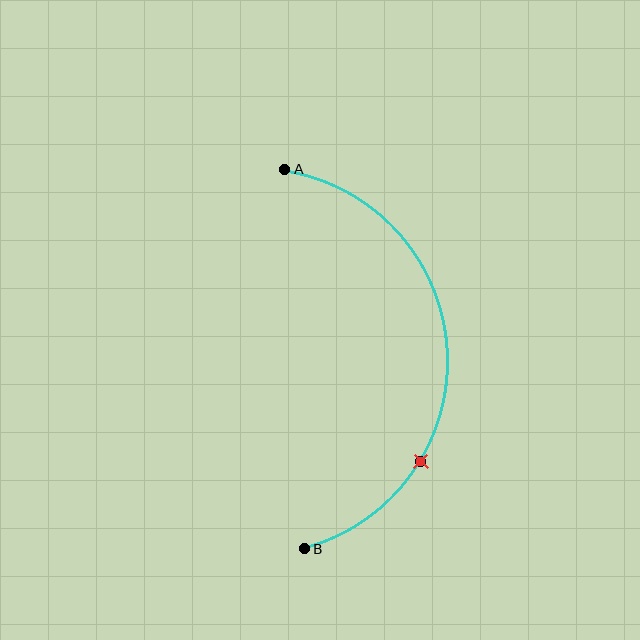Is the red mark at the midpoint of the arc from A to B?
No. The red mark lies on the arc but is closer to endpoint B. The arc midpoint would be at the point on the curve equidistant along the arc from both A and B.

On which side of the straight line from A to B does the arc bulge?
The arc bulges to the right of the straight line connecting A and B.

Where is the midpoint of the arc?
The arc midpoint is the point on the curve farthest from the straight line joining A and B. It sits to the right of that line.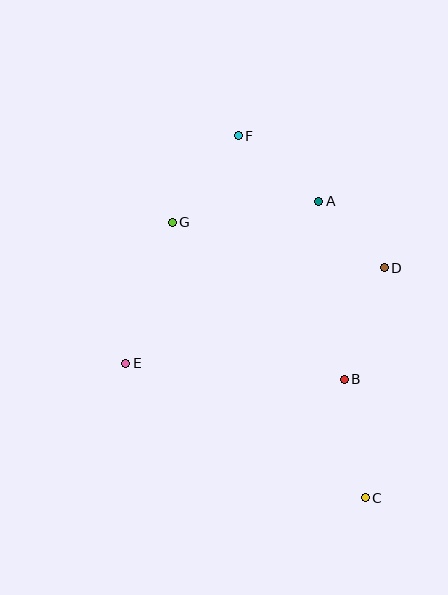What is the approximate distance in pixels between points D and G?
The distance between D and G is approximately 217 pixels.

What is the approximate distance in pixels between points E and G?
The distance between E and G is approximately 148 pixels.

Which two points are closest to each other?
Points A and D are closest to each other.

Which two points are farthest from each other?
Points C and F are farthest from each other.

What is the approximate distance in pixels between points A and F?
The distance between A and F is approximately 104 pixels.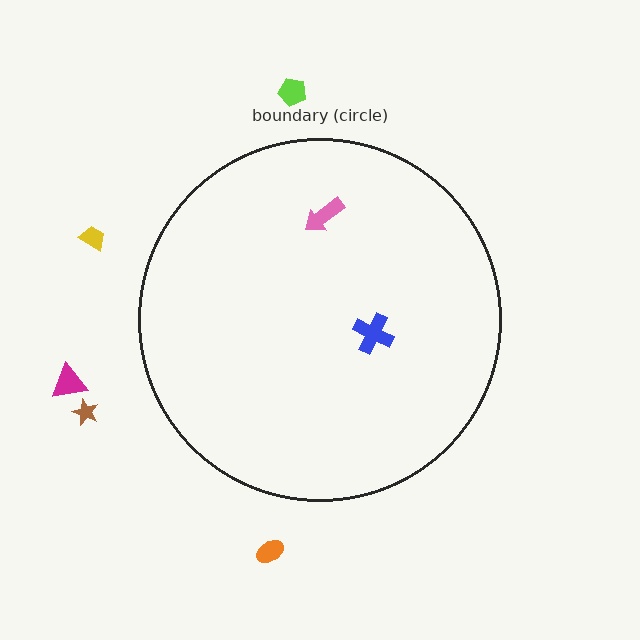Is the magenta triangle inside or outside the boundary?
Outside.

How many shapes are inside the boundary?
2 inside, 5 outside.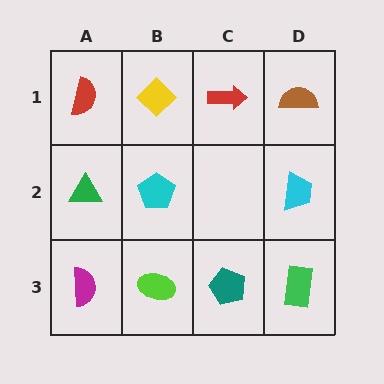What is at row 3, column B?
A lime ellipse.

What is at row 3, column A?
A magenta semicircle.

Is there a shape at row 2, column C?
No, that cell is empty.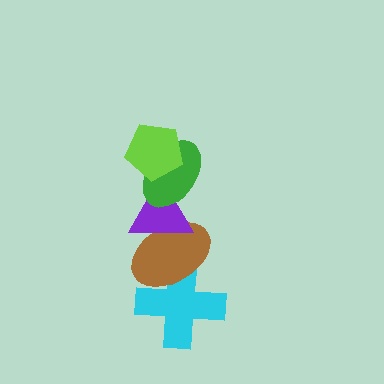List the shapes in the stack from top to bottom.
From top to bottom: the lime pentagon, the green ellipse, the purple triangle, the brown ellipse, the cyan cross.